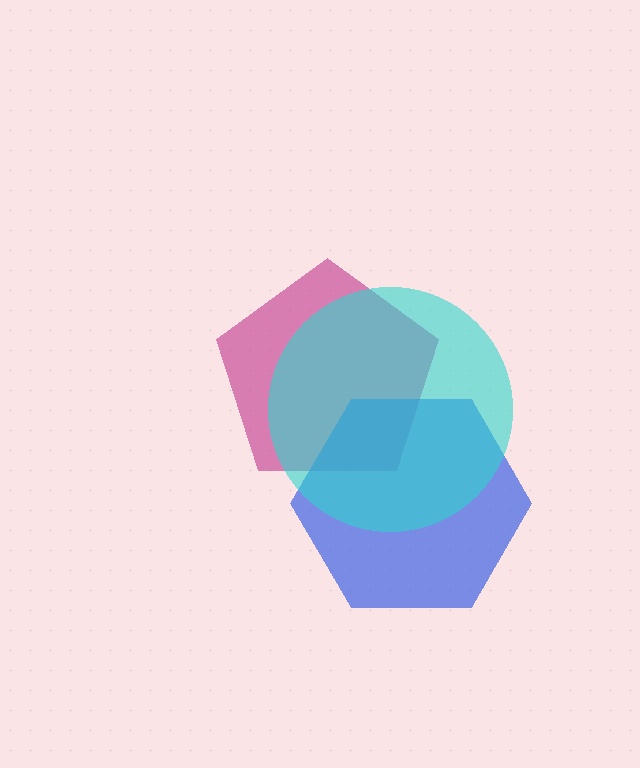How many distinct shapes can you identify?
There are 3 distinct shapes: a magenta pentagon, a blue hexagon, a cyan circle.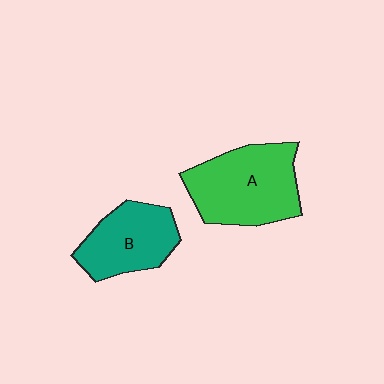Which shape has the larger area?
Shape A (green).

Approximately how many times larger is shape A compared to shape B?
Approximately 1.4 times.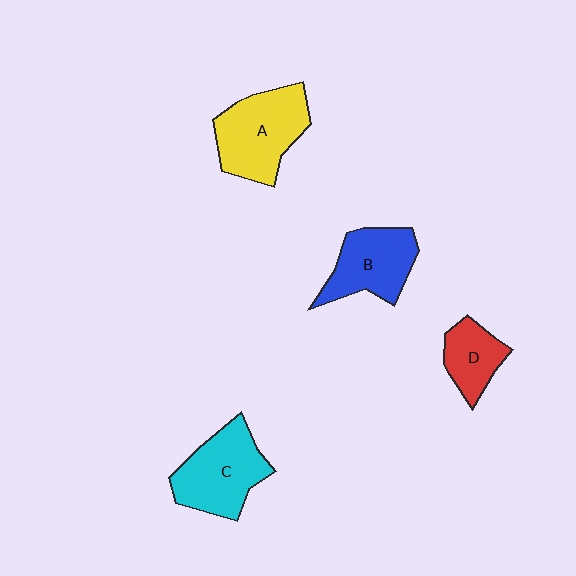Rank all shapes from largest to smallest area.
From largest to smallest: A (yellow), C (cyan), B (blue), D (red).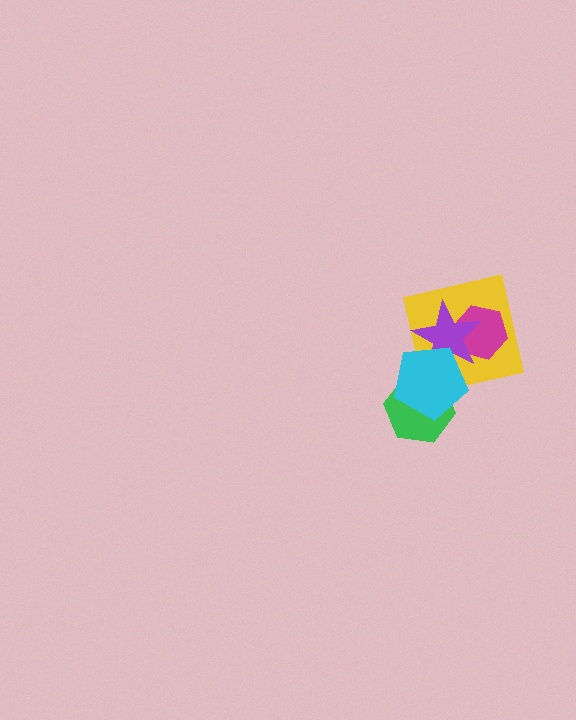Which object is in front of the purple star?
The cyan pentagon is in front of the purple star.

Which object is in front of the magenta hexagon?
The purple star is in front of the magenta hexagon.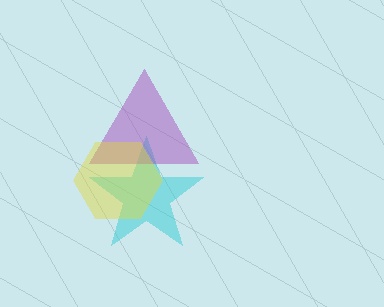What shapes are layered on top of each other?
The layered shapes are: a cyan star, a purple triangle, a yellow hexagon.